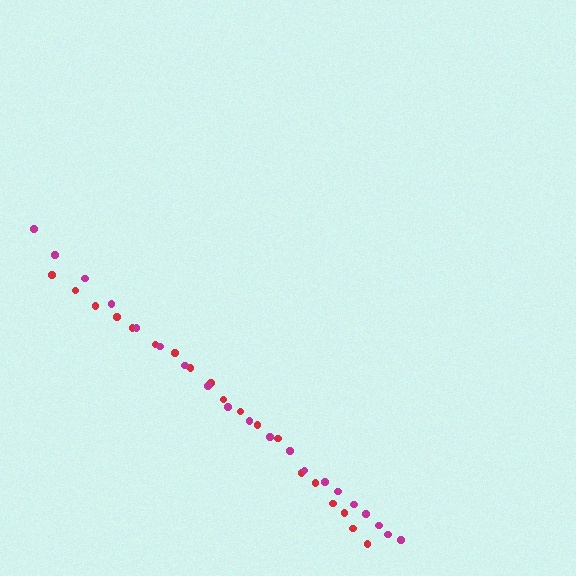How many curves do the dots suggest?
There are 2 distinct paths.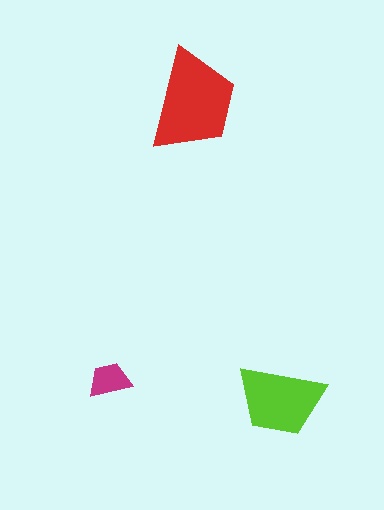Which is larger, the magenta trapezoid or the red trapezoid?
The red one.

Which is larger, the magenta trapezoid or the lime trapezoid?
The lime one.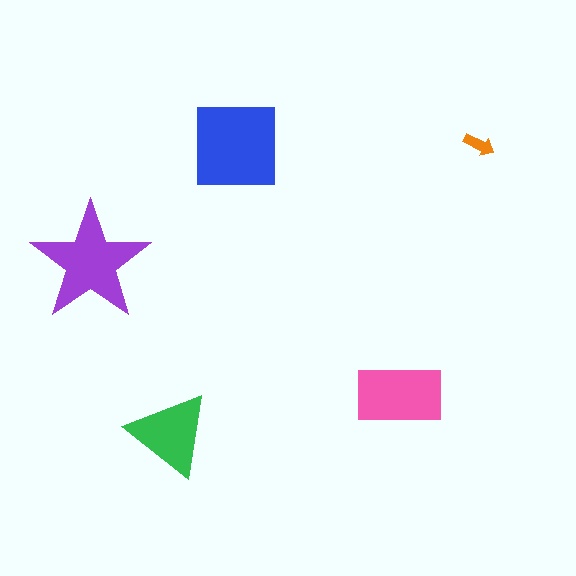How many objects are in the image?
There are 5 objects in the image.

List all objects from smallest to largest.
The orange arrow, the green triangle, the pink rectangle, the purple star, the blue square.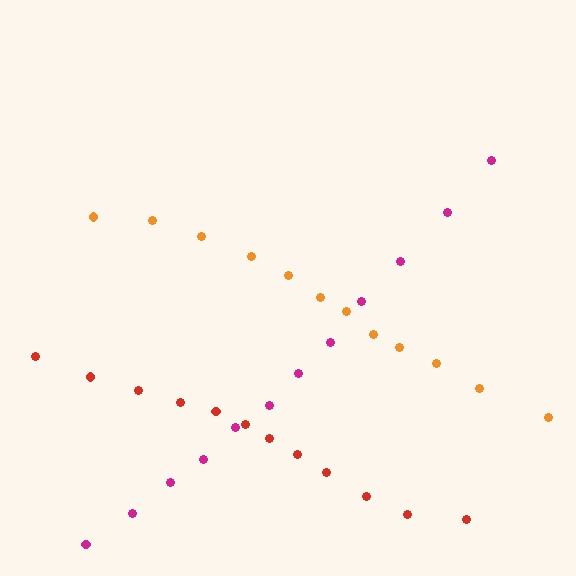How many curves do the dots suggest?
There are 3 distinct paths.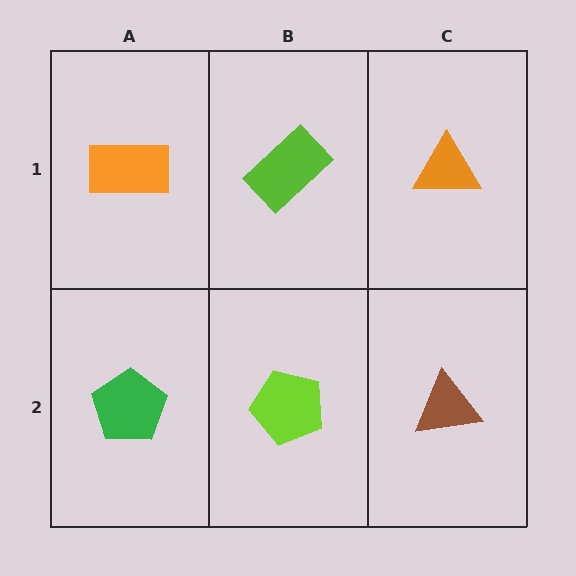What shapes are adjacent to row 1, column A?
A green pentagon (row 2, column A), a lime rectangle (row 1, column B).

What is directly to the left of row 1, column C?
A lime rectangle.